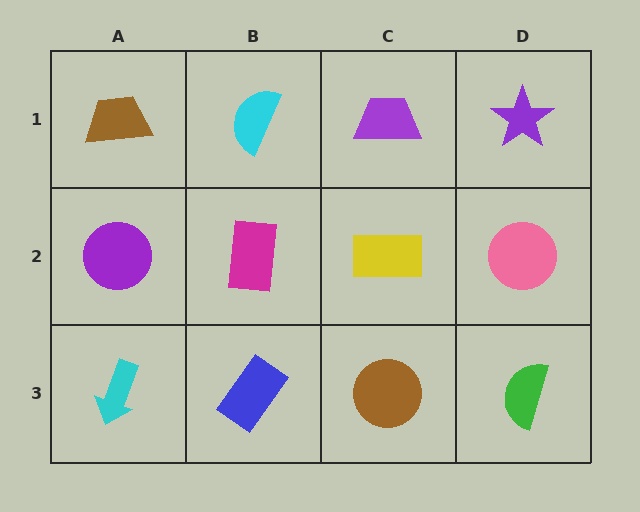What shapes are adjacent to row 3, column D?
A pink circle (row 2, column D), a brown circle (row 3, column C).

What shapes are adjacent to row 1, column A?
A purple circle (row 2, column A), a cyan semicircle (row 1, column B).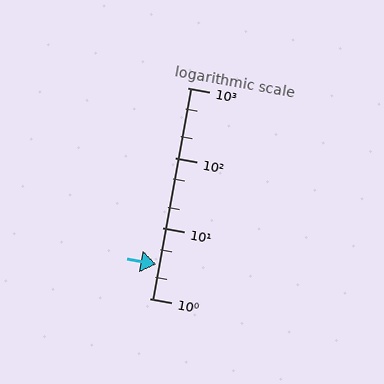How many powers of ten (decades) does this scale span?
The scale spans 3 decades, from 1 to 1000.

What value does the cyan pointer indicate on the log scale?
The pointer indicates approximately 3.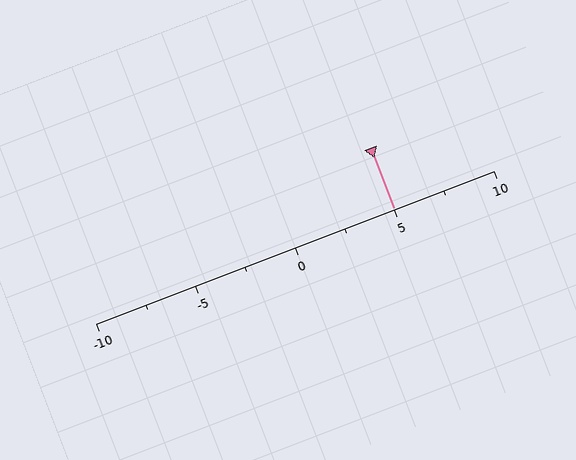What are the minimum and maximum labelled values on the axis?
The axis runs from -10 to 10.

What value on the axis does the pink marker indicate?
The marker indicates approximately 5.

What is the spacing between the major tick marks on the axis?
The major ticks are spaced 5 apart.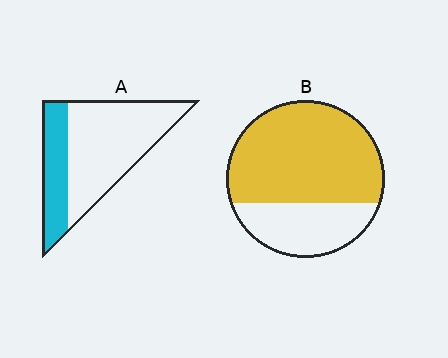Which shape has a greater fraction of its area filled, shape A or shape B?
Shape B.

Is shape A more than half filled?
No.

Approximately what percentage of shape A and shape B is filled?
A is approximately 30% and B is approximately 70%.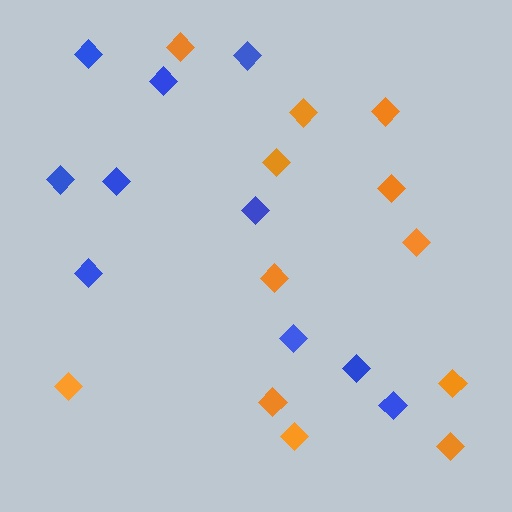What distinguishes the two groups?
There are 2 groups: one group of blue diamonds (10) and one group of orange diamonds (12).